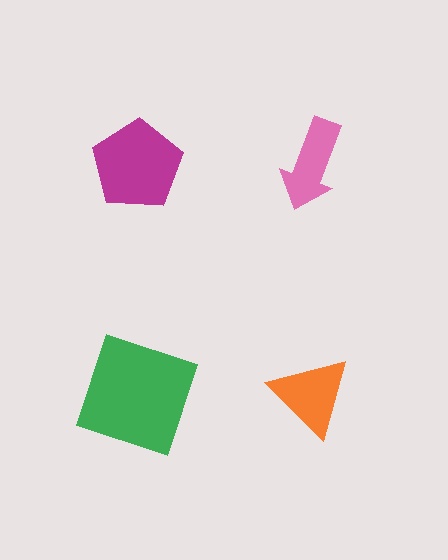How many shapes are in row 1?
2 shapes.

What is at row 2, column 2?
An orange triangle.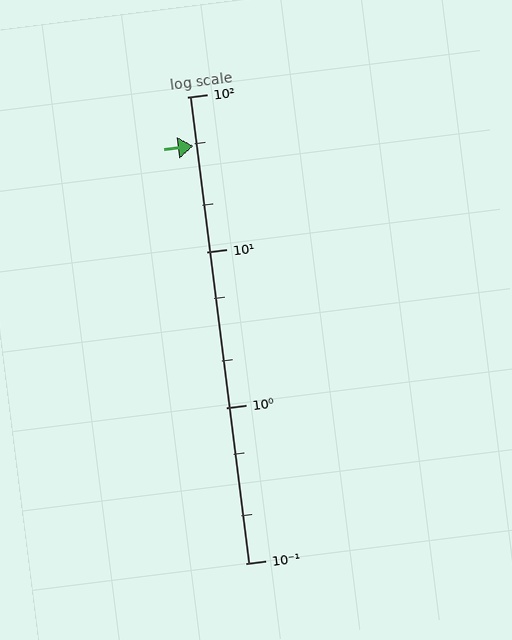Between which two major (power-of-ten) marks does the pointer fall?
The pointer is between 10 and 100.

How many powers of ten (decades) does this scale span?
The scale spans 3 decades, from 0.1 to 100.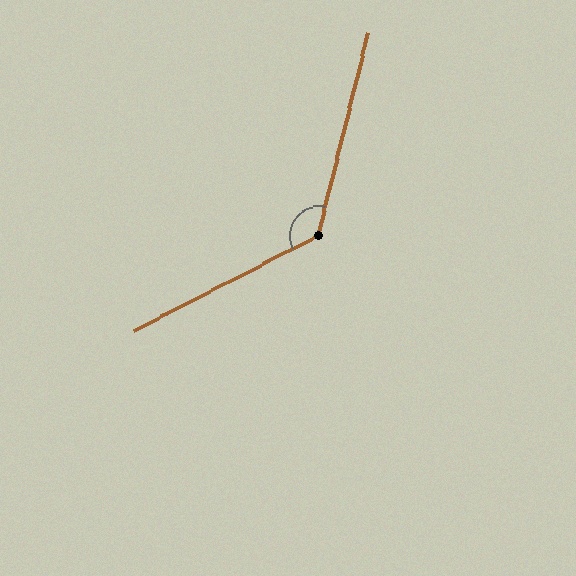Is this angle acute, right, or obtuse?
It is obtuse.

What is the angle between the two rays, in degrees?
Approximately 131 degrees.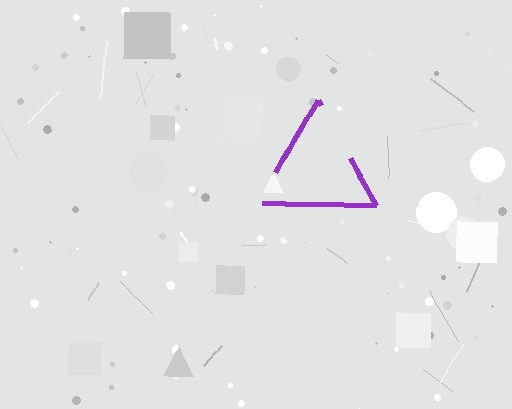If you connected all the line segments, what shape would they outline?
They would outline a triangle.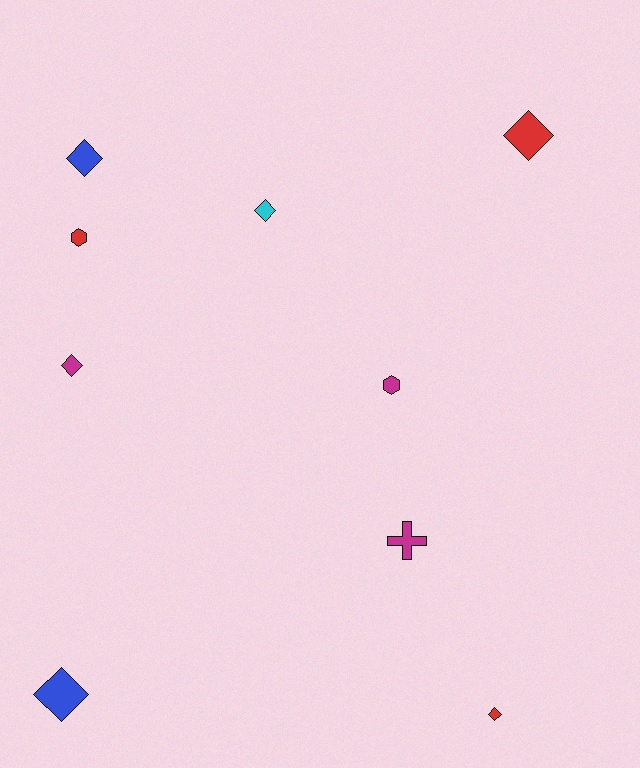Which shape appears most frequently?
Diamond, with 6 objects.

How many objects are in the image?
There are 9 objects.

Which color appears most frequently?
Magenta, with 3 objects.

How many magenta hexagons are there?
There is 1 magenta hexagon.